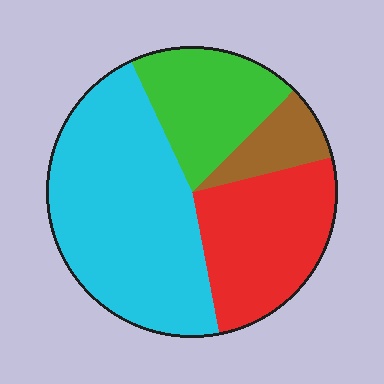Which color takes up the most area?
Cyan, at roughly 45%.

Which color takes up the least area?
Brown, at roughly 10%.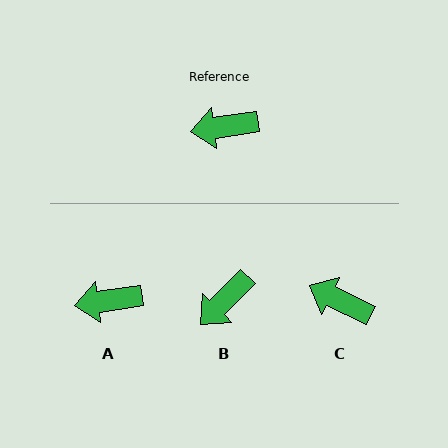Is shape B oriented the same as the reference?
No, it is off by about 37 degrees.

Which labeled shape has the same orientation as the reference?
A.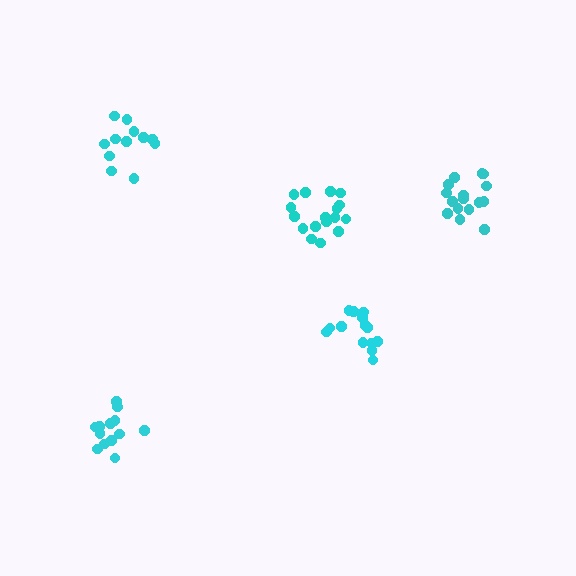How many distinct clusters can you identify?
There are 5 distinct clusters.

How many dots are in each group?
Group 1: 13 dots, Group 2: 14 dots, Group 3: 16 dots, Group 4: 12 dots, Group 5: 17 dots (72 total).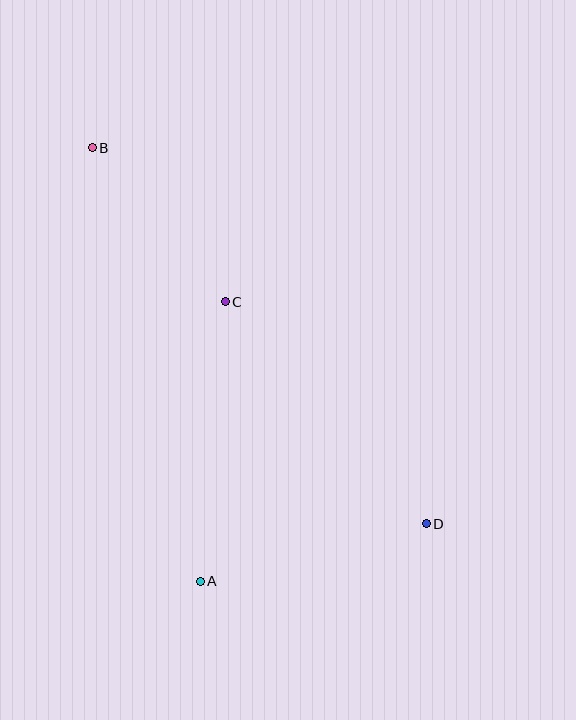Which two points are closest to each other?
Points B and C are closest to each other.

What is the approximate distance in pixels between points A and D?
The distance between A and D is approximately 233 pixels.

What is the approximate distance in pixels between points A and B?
The distance between A and B is approximately 446 pixels.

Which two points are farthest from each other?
Points B and D are farthest from each other.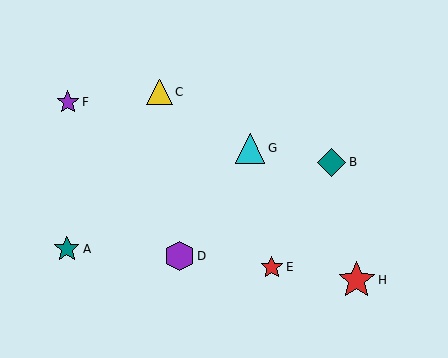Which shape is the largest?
The red star (labeled H) is the largest.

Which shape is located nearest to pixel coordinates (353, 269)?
The red star (labeled H) at (357, 280) is nearest to that location.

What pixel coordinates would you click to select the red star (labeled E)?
Click at (272, 267) to select the red star E.